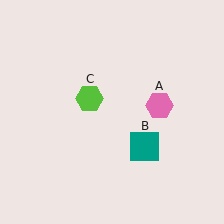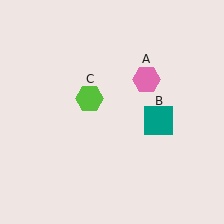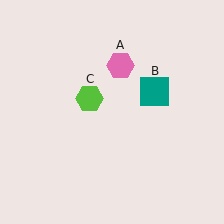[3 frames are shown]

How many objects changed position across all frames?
2 objects changed position: pink hexagon (object A), teal square (object B).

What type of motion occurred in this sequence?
The pink hexagon (object A), teal square (object B) rotated counterclockwise around the center of the scene.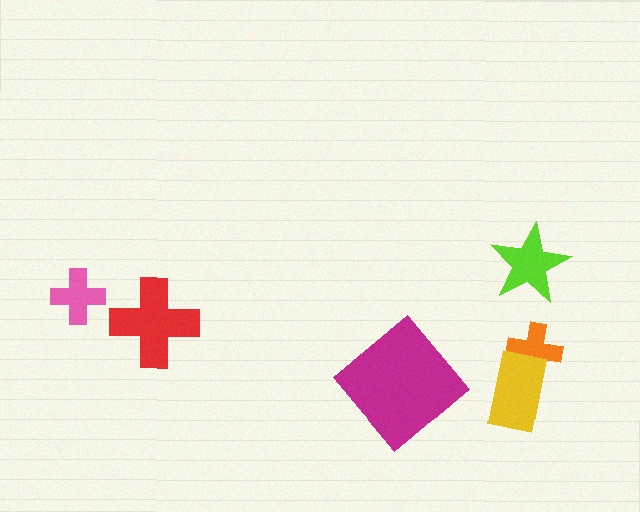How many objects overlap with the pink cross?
0 objects overlap with the pink cross.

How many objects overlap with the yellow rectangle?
1 object overlaps with the yellow rectangle.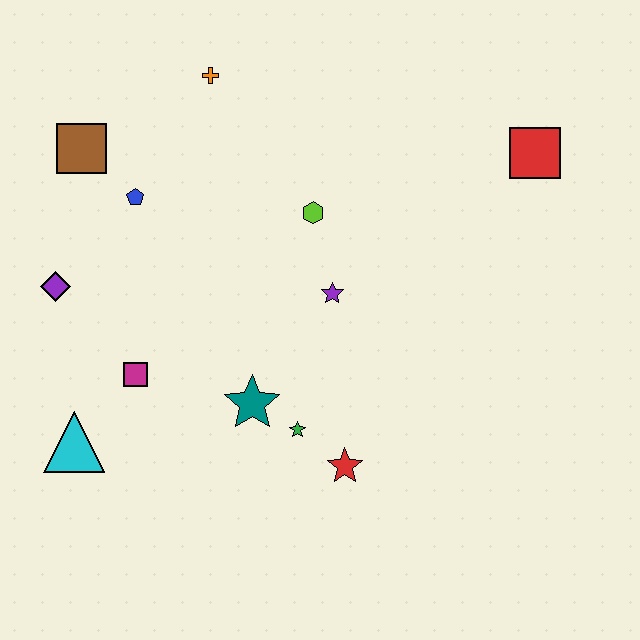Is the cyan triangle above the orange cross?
No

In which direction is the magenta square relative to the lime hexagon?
The magenta square is to the left of the lime hexagon.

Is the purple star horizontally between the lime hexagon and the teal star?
No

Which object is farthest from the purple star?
The cyan triangle is farthest from the purple star.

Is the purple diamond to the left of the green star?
Yes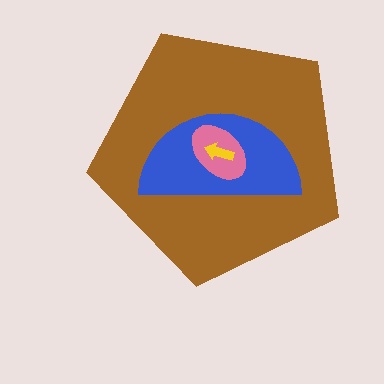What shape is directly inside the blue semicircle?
The pink ellipse.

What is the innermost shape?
The yellow arrow.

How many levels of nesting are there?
4.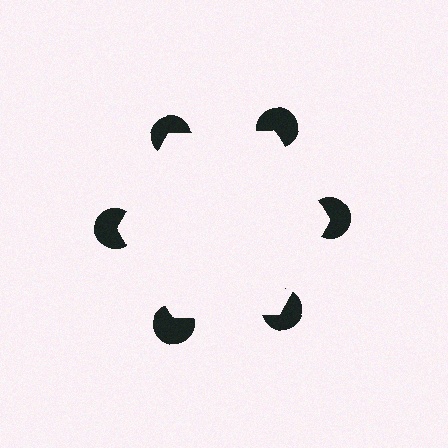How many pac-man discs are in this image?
There are 6 — one at each vertex of the illusory hexagon.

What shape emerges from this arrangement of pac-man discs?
An illusory hexagon — its edges are inferred from the aligned wedge cuts in the pac-man discs, not physically drawn.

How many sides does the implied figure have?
6 sides.